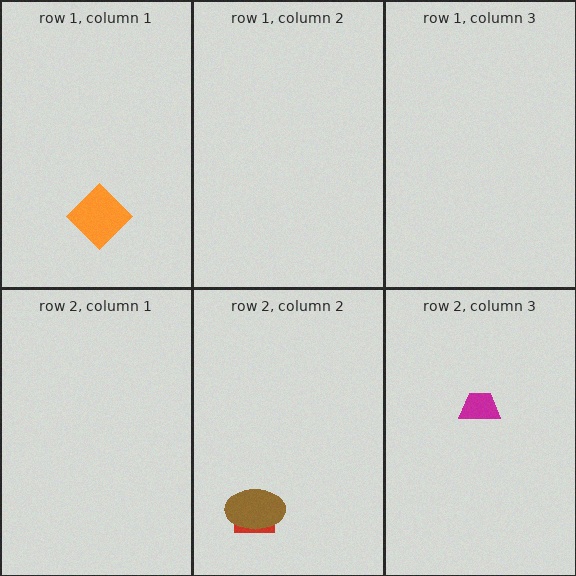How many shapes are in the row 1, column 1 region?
1.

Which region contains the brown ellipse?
The row 2, column 2 region.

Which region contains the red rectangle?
The row 2, column 2 region.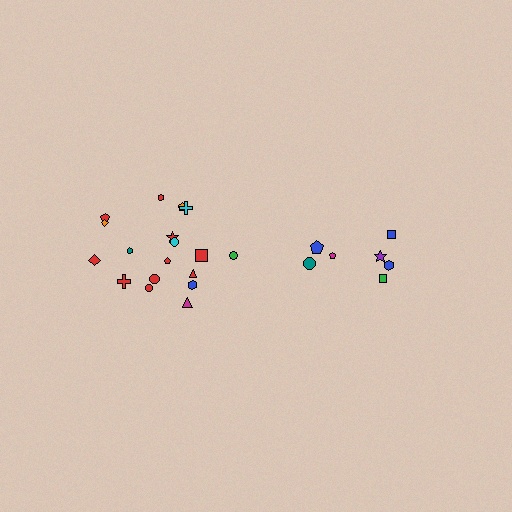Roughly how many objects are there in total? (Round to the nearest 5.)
Roughly 25 objects in total.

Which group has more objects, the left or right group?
The left group.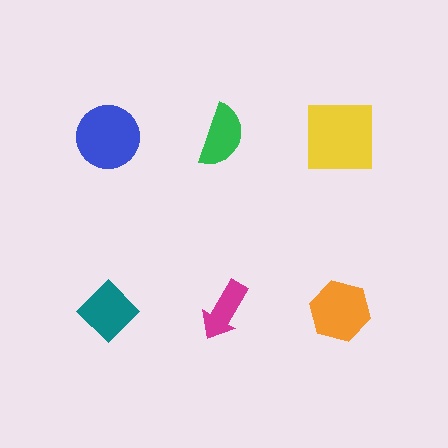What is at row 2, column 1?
A teal diamond.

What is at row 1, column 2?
A green semicircle.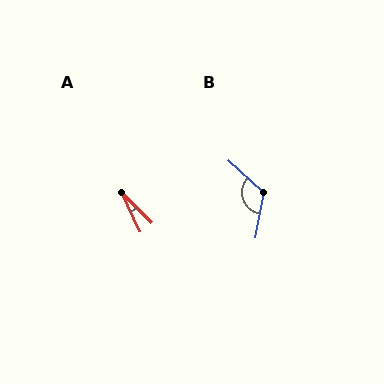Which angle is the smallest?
A, at approximately 19 degrees.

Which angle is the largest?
B, at approximately 122 degrees.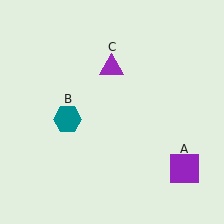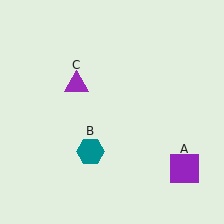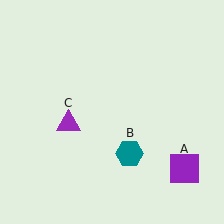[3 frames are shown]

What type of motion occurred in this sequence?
The teal hexagon (object B), purple triangle (object C) rotated counterclockwise around the center of the scene.